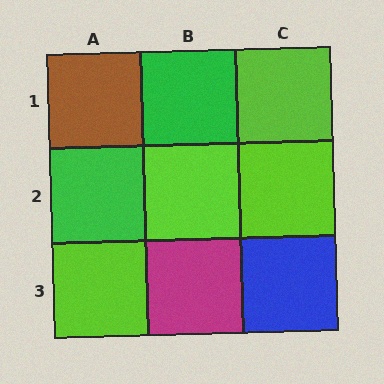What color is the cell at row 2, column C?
Lime.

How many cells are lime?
4 cells are lime.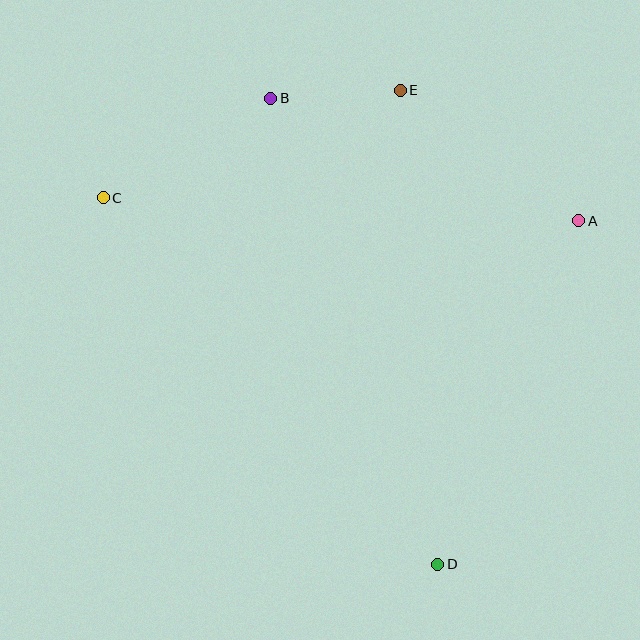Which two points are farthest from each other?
Points C and D are farthest from each other.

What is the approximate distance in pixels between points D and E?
The distance between D and E is approximately 476 pixels.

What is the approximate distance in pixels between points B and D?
The distance between B and D is approximately 495 pixels.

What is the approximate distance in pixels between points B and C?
The distance between B and C is approximately 195 pixels.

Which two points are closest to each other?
Points B and E are closest to each other.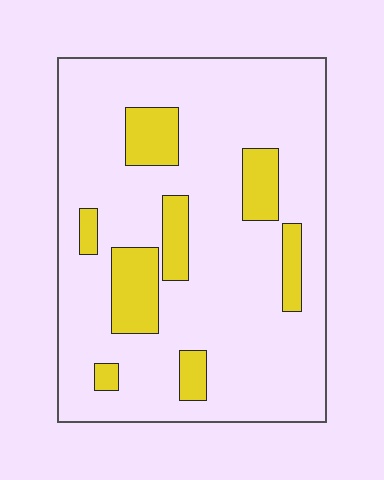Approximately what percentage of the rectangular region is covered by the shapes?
Approximately 15%.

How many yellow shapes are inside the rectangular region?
8.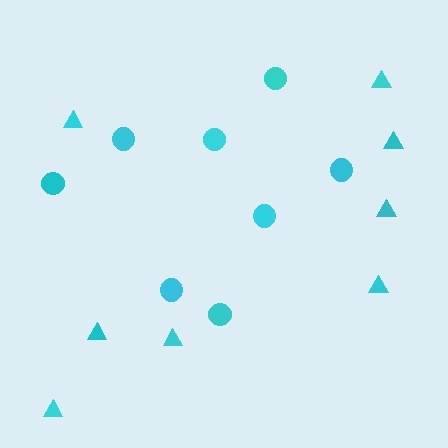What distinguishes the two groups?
There are 2 groups: one group of circles (8) and one group of triangles (8).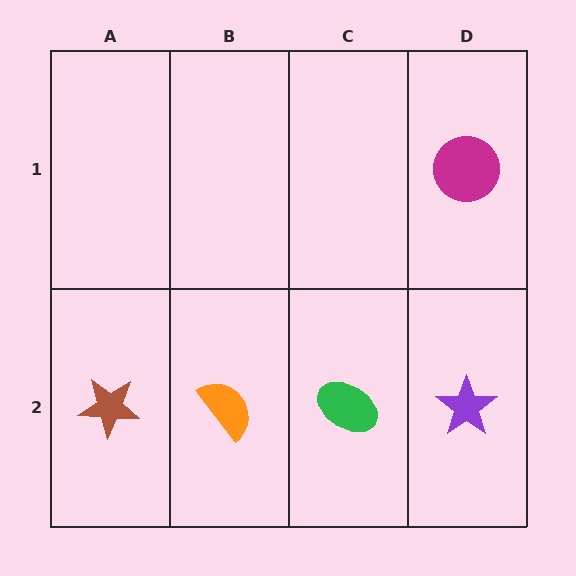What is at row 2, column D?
A purple star.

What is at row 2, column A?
A brown star.